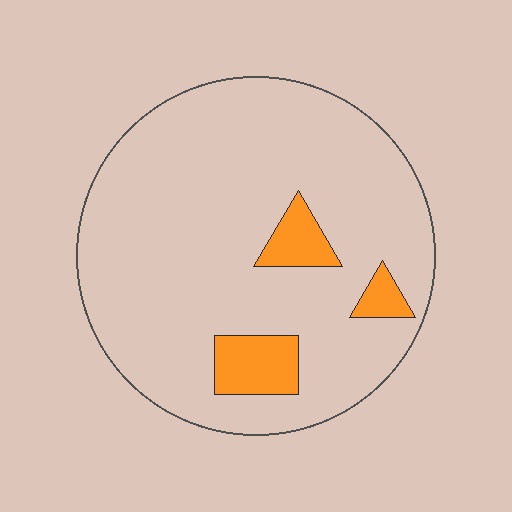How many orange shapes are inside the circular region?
3.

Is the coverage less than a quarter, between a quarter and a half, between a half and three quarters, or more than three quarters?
Less than a quarter.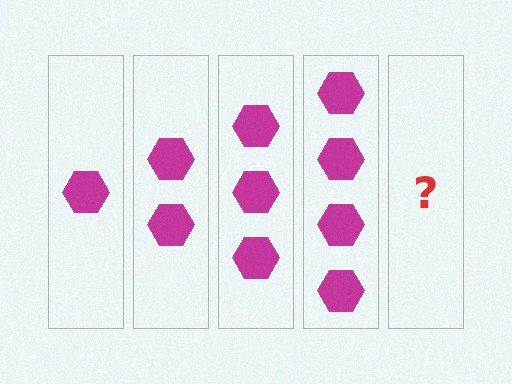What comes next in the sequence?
The next element should be 5 hexagons.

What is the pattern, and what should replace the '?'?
The pattern is that each step adds one more hexagon. The '?' should be 5 hexagons.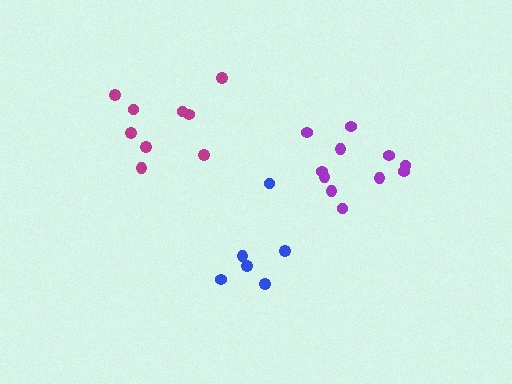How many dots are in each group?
Group 1: 9 dots, Group 2: 11 dots, Group 3: 6 dots (26 total).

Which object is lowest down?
The blue cluster is bottommost.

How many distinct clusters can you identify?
There are 3 distinct clusters.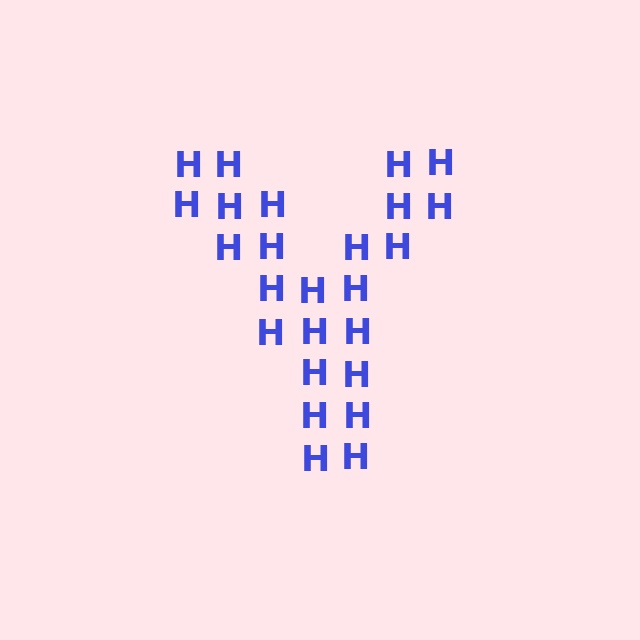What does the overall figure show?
The overall figure shows the letter Y.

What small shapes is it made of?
It is made of small letter H's.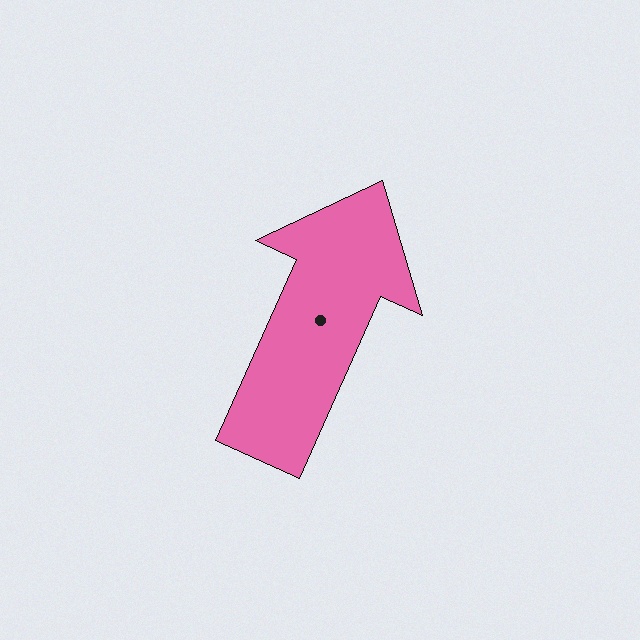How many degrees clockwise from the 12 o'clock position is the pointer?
Approximately 24 degrees.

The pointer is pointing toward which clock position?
Roughly 1 o'clock.